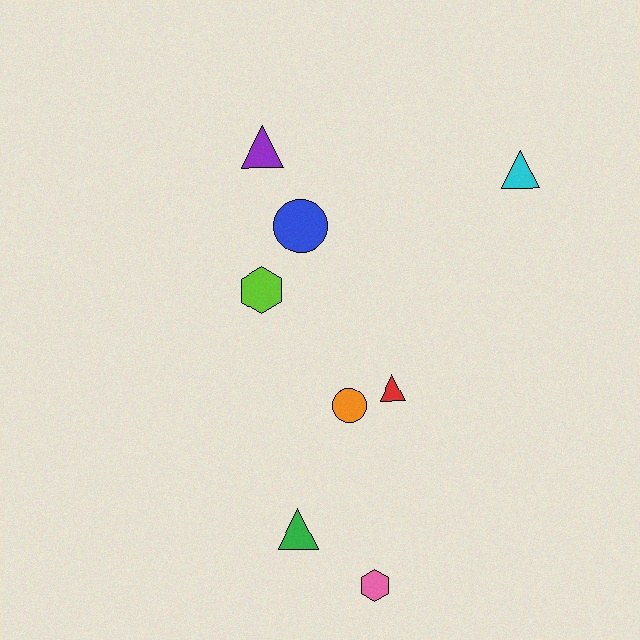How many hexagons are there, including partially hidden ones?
There are 2 hexagons.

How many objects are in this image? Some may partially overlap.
There are 8 objects.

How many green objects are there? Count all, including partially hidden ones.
There is 1 green object.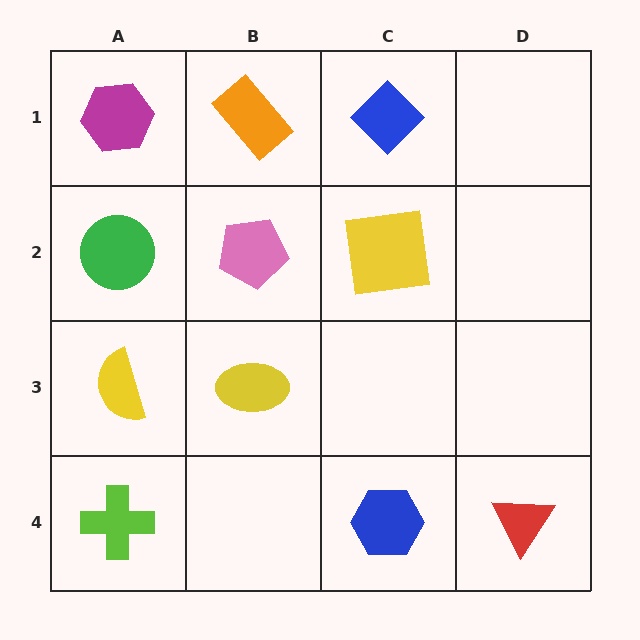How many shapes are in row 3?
2 shapes.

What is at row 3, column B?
A yellow ellipse.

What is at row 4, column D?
A red triangle.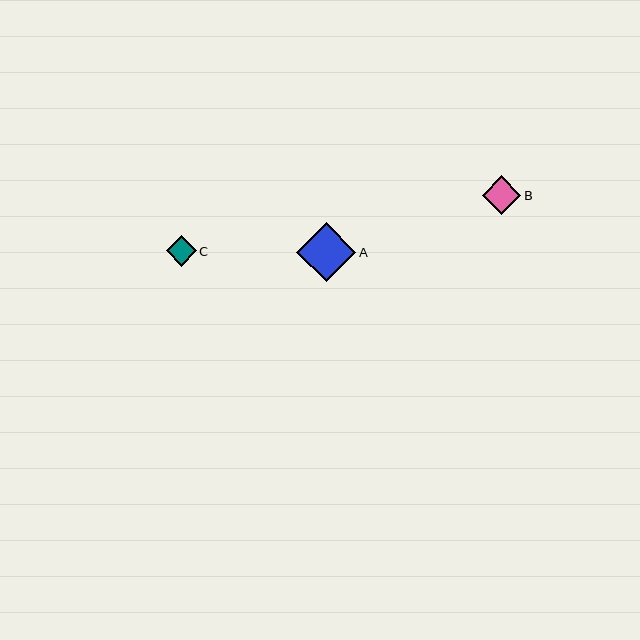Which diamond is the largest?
Diamond A is the largest with a size of approximately 59 pixels.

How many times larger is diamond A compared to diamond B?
Diamond A is approximately 1.5 times the size of diamond B.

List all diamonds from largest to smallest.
From largest to smallest: A, B, C.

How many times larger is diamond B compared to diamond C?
Diamond B is approximately 1.3 times the size of diamond C.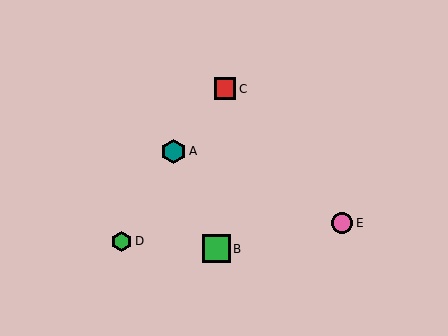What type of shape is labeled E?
Shape E is a pink circle.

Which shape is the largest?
The green square (labeled B) is the largest.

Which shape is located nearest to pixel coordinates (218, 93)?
The red square (labeled C) at (225, 89) is nearest to that location.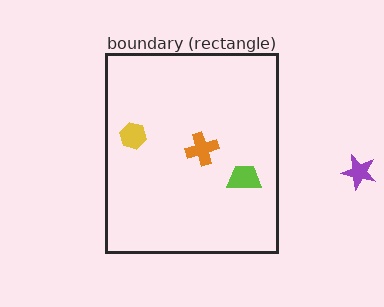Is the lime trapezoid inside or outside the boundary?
Inside.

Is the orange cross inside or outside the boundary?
Inside.